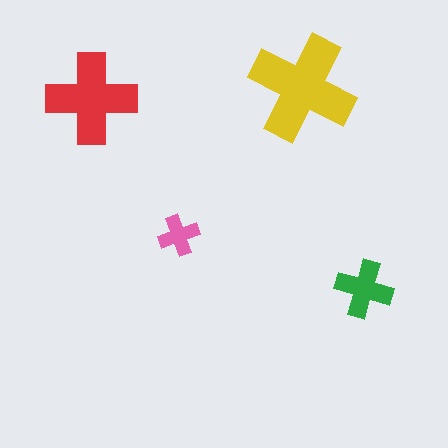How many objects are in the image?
There are 4 objects in the image.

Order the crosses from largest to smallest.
the yellow one, the red one, the green one, the pink one.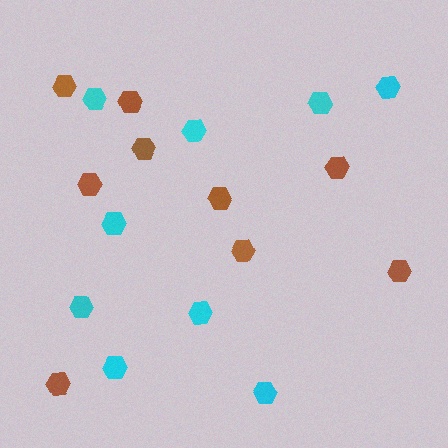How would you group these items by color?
There are 2 groups: one group of cyan hexagons (9) and one group of brown hexagons (9).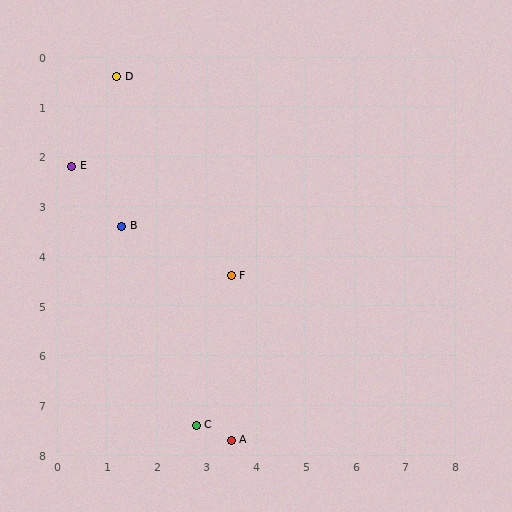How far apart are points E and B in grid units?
Points E and B are about 1.6 grid units apart.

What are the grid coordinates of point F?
Point F is at approximately (3.5, 4.4).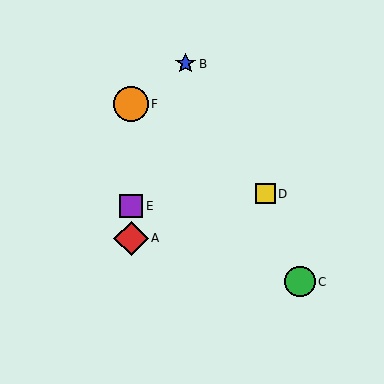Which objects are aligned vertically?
Objects A, E, F are aligned vertically.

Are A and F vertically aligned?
Yes, both are at x≈131.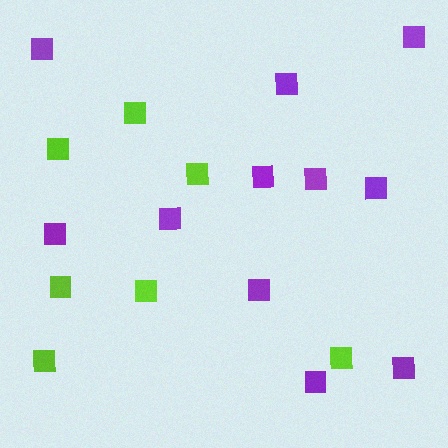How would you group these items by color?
There are 2 groups: one group of purple squares (11) and one group of lime squares (7).